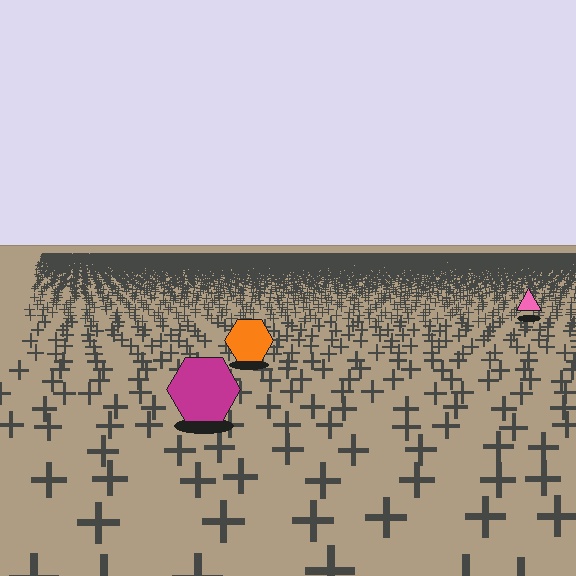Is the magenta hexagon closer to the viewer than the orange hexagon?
Yes. The magenta hexagon is closer — you can tell from the texture gradient: the ground texture is coarser near it.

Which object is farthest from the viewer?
The pink triangle is farthest from the viewer. It appears smaller and the ground texture around it is denser.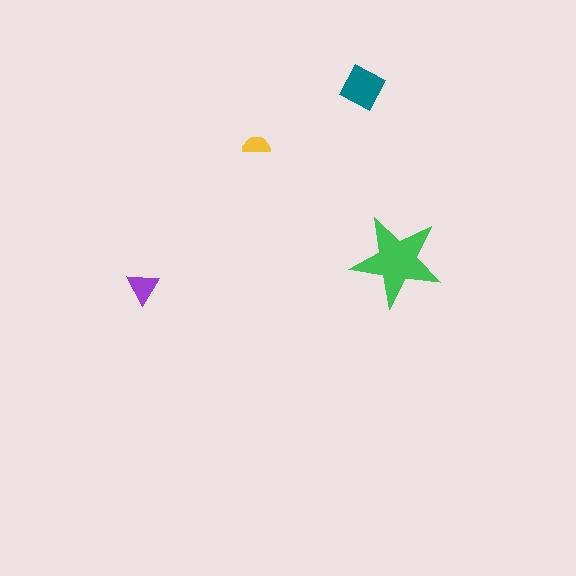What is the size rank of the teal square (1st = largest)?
2nd.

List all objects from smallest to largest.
The yellow semicircle, the purple triangle, the teal square, the green star.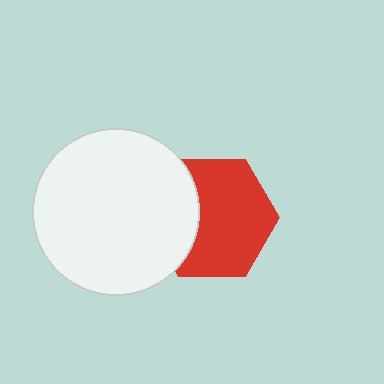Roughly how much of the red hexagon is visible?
Most of it is visible (roughly 69%).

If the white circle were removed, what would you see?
You would see the complete red hexagon.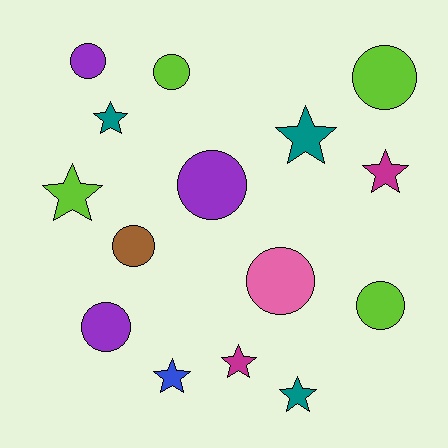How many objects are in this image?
There are 15 objects.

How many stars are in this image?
There are 7 stars.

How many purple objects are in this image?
There are 3 purple objects.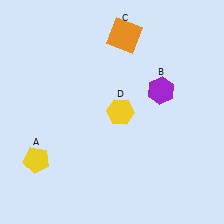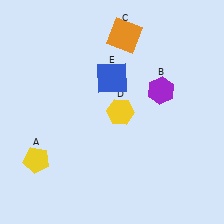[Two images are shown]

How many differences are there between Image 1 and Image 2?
There is 1 difference between the two images.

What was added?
A blue square (E) was added in Image 2.